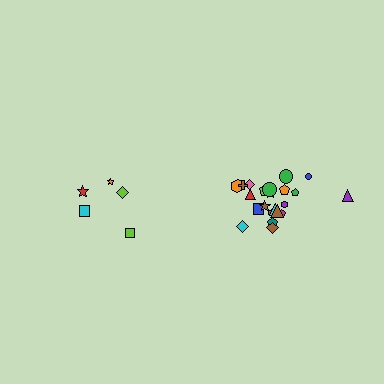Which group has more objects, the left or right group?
The right group.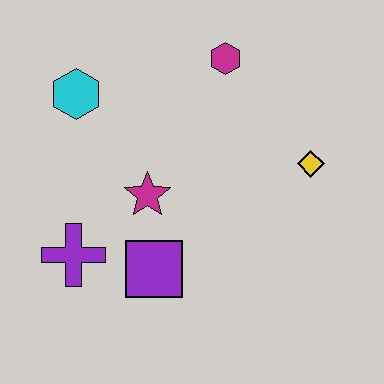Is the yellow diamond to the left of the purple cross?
No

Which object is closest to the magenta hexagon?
The yellow diamond is closest to the magenta hexagon.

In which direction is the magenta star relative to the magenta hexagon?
The magenta star is below the magenta hexagon.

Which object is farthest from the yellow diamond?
The purple cross is farthest from the yellow diamond.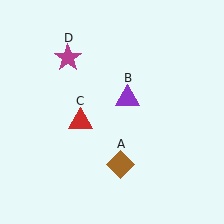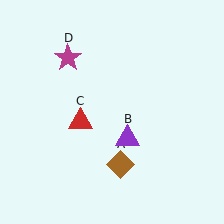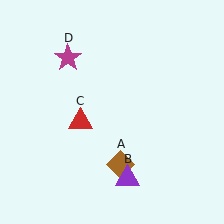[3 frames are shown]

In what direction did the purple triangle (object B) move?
The purple triangle (object B) moved down.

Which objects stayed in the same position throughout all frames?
Brown diamond (object A) and red triangle (object C) and magenta star (object D) remained stationary.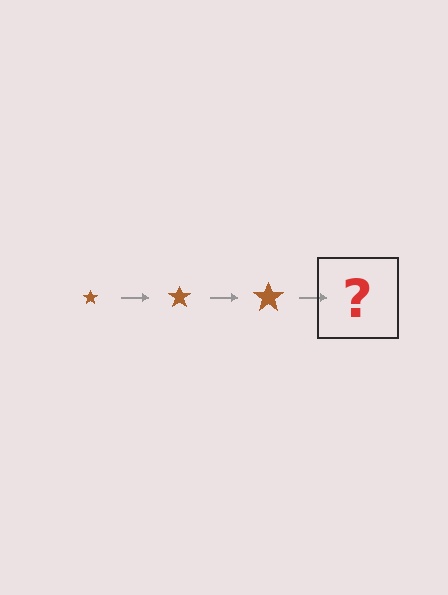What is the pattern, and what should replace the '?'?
The pattern is that the star gets progressively larger each step. The '?' should be a brown star, larger than the previous one.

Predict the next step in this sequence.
The next step is a brown star, larger than the previous one.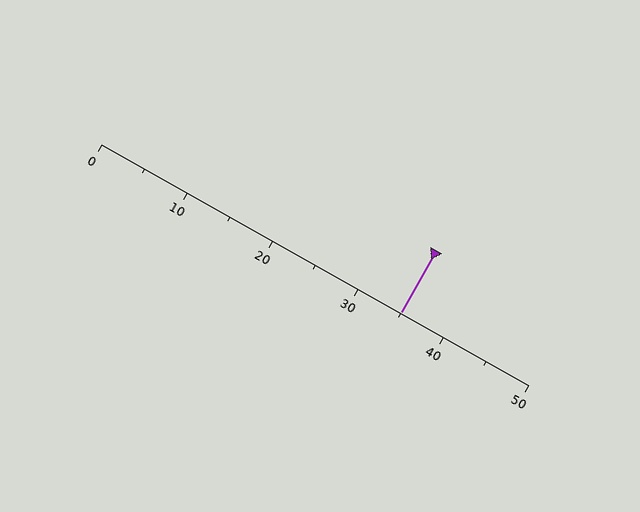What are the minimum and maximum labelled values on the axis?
The axis runs from 0 to 50.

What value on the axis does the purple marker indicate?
The marker indicates approximately 35.